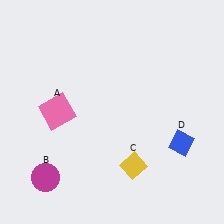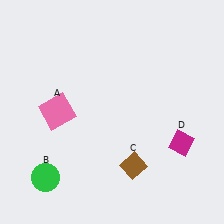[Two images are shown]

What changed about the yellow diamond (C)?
In Image 1, C is yellow. In Image 2, it changed to brown.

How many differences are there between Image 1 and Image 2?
There are 3 differences between the two images.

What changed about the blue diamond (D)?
In Image 1, D is blue. In Image 2, it changed to magenta.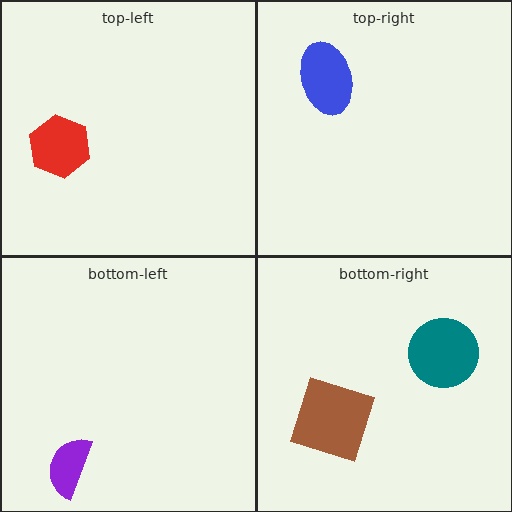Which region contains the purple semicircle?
The bottom-left region.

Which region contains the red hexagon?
The top-left region.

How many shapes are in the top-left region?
1.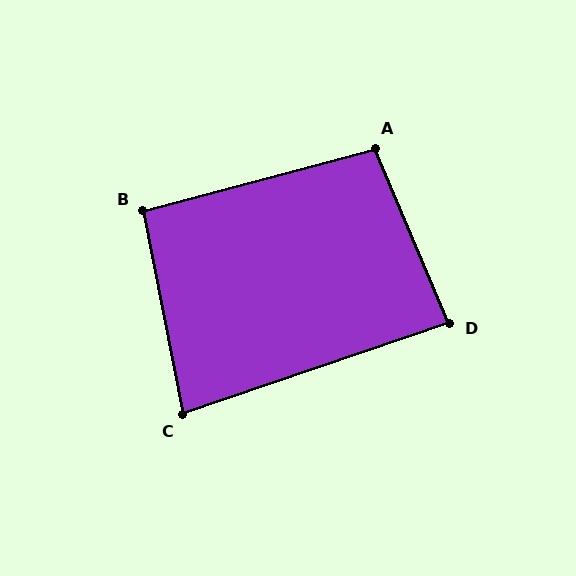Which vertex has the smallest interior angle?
C, at approximately 82 degrees.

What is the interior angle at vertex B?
Approximately 94 degrees (approximately right).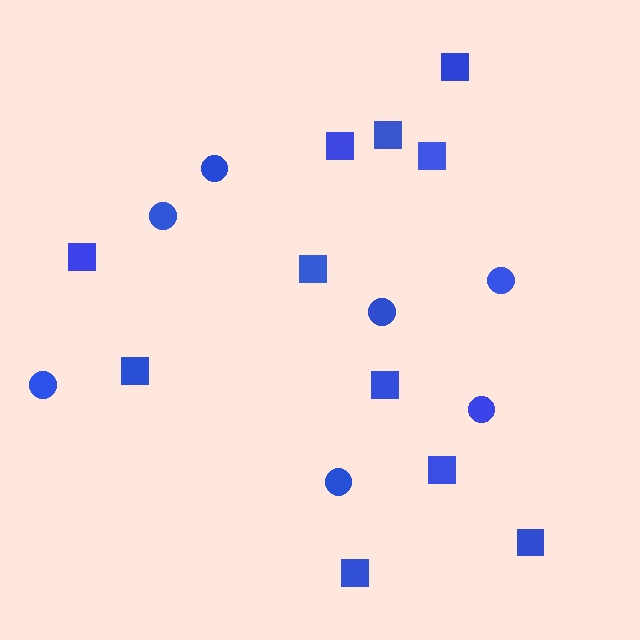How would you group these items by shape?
There are 2 groups: one group of circles (7) and one group of squares (11).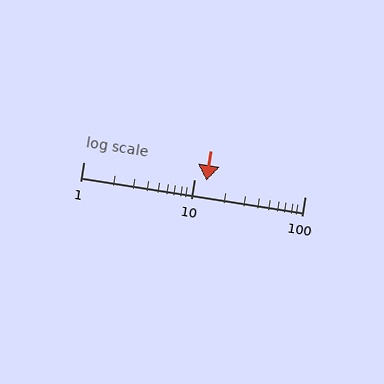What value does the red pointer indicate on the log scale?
The pointer indicates approximately 13.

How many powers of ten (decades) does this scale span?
The scale spans 2 decades, from 1 to 100.